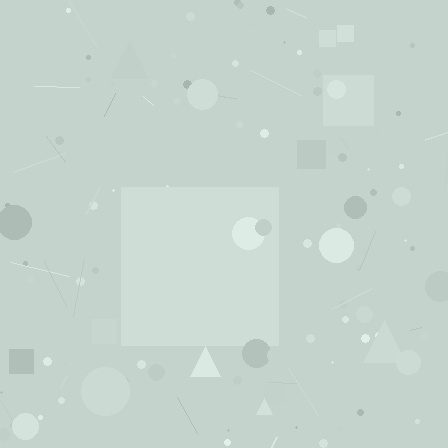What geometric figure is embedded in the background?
A square is embedded in the background.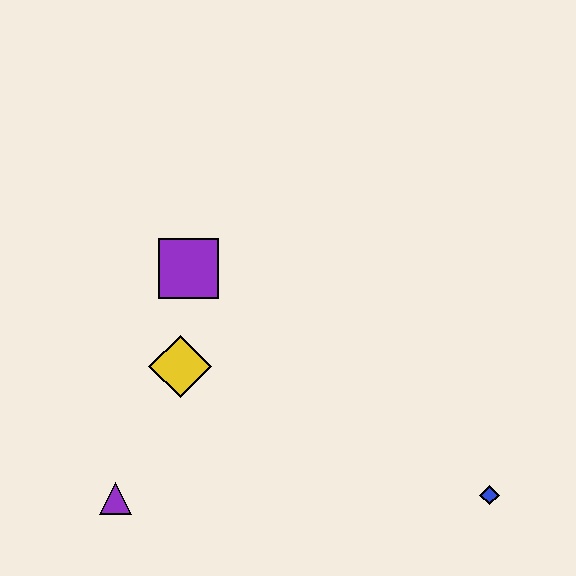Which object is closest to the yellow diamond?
The purple square is closest to the yellow diamond.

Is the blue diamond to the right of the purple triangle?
Yes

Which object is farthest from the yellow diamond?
The blue diamond is farthest from the yellow diamond.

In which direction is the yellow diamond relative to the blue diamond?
The yellow diamond is to the left of the blue diamond.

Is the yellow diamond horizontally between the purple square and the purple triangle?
Yes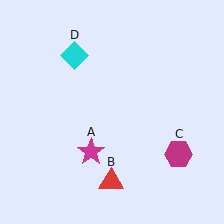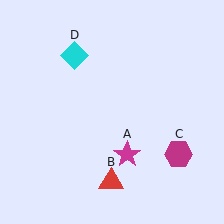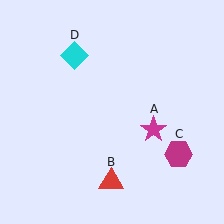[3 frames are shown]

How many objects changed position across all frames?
1 object changed position: magenta star (object A).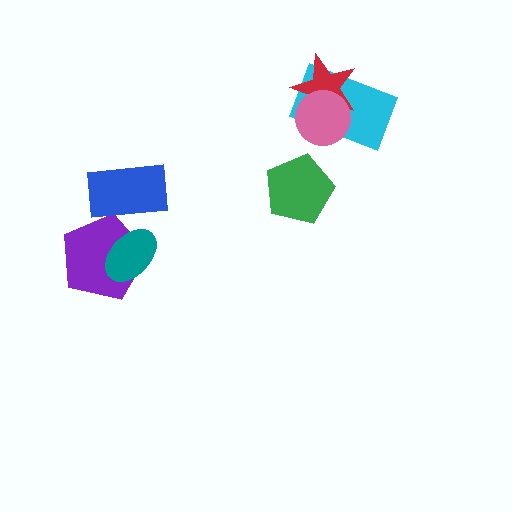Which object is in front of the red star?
The pink circle is in front of the red star.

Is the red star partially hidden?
Yes, it is partially covered by another shape.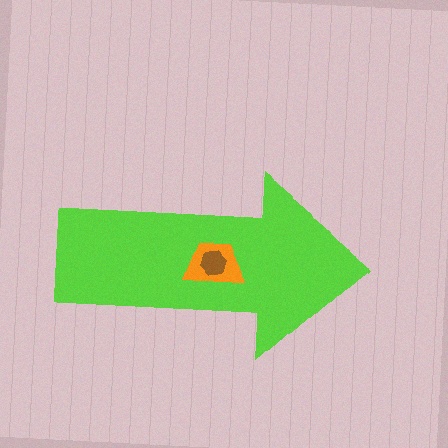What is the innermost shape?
The brown hexagon.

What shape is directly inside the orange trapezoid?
The brown hexagon.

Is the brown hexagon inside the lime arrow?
Yes.